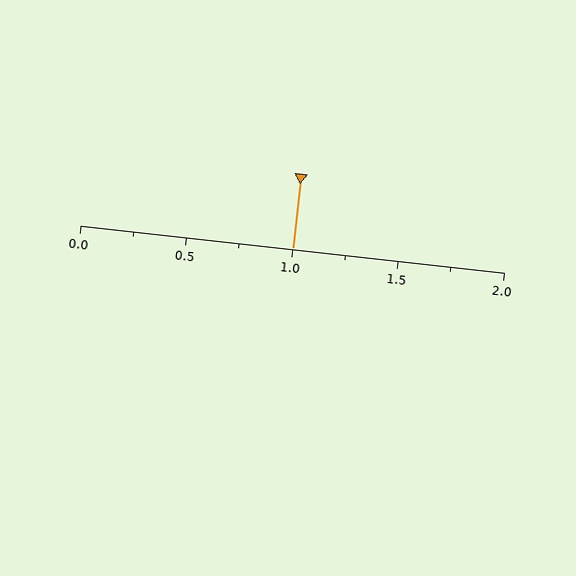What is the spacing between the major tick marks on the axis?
The major ticks are spaced 0.5 apart.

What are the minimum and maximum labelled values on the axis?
The axis runs from 0.0 to 2.0.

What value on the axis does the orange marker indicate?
The marker indicates approximately 1.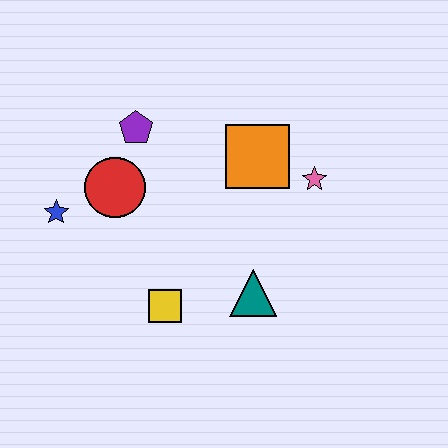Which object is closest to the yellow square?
The teal triangle is closest to the yellow square.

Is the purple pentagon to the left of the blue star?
No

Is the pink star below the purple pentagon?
Yes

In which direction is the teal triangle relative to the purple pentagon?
The teal triangle is below the purple pentagon.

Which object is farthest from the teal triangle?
The blue star is farthest from the teal triangle.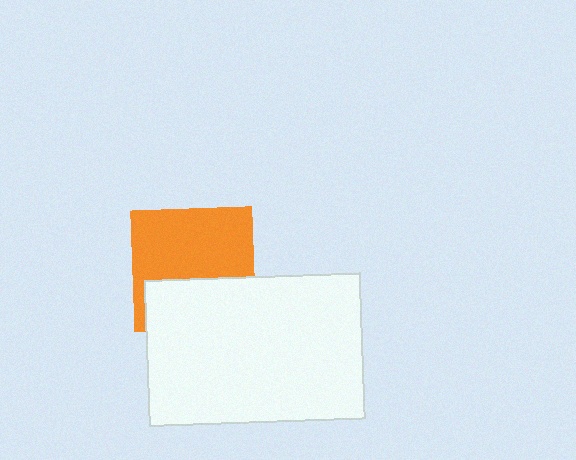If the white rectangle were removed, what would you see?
You would see the complete orange square.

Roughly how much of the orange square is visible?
About half of it is visible (roughly 61%).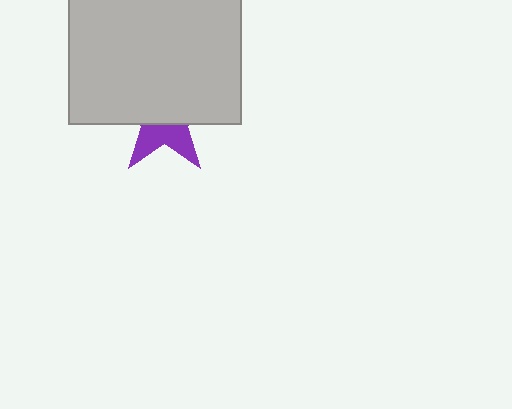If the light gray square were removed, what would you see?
You would see the complete purple star.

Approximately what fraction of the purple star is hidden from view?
Roughly 63% of the purple star is hidden behind the light gray square.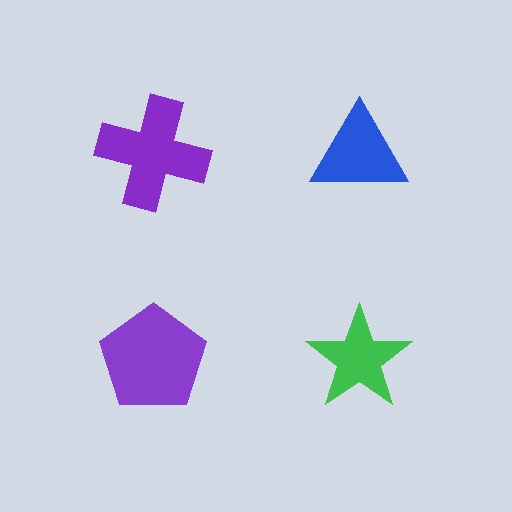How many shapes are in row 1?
2 shapes.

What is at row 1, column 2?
A blue triangle.